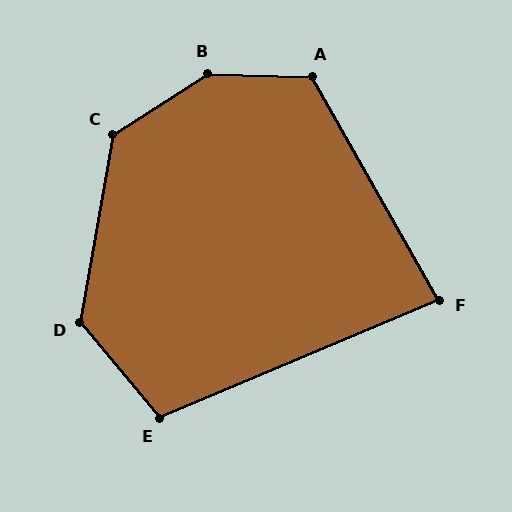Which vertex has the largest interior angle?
B, at approximately 146 degrees.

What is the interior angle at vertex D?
Approximately 130 degrees (obtuse).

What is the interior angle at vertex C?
Approximately 132 degrees (obtuse).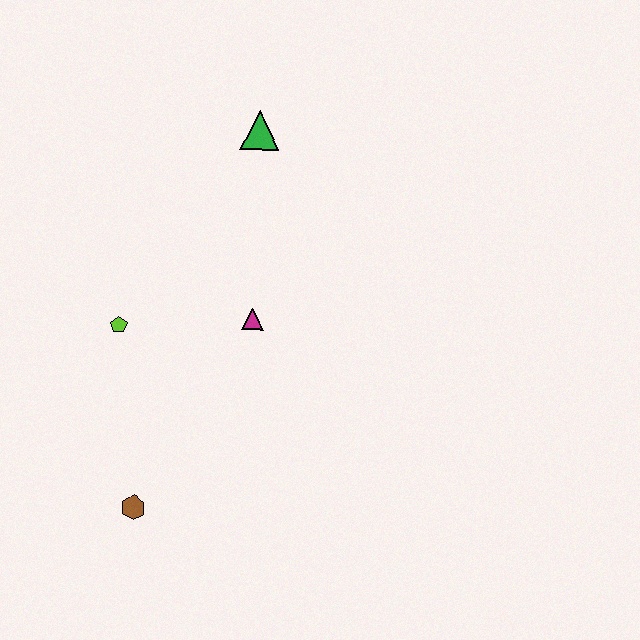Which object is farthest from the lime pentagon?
The green triangle is farthest from the lime pentagon.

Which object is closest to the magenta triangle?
The lime pentagon is closest to the magenta triangle.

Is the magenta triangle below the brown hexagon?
No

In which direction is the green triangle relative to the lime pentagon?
The green triangle is above the lime pentagon.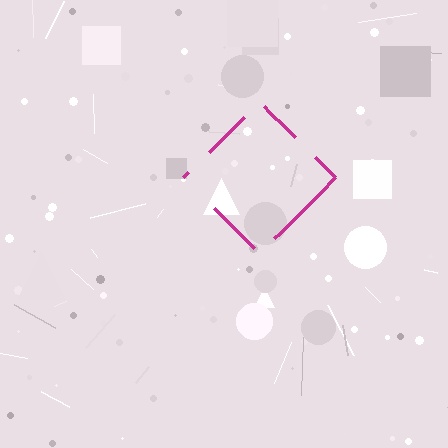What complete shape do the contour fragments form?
The contour fragments form a diamond.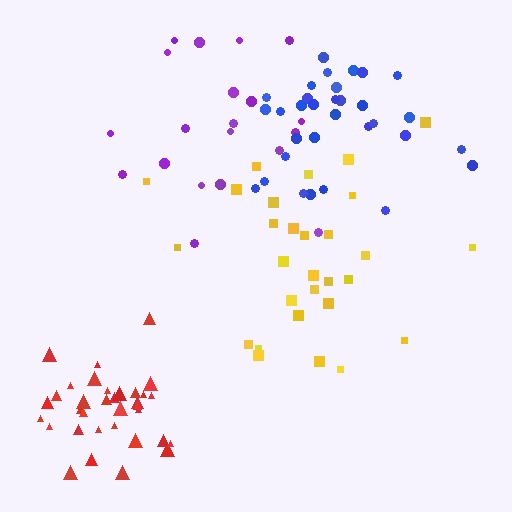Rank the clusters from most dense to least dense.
red, blue, yellow, purple.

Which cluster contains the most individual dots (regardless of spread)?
Red (34).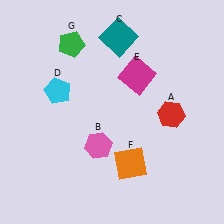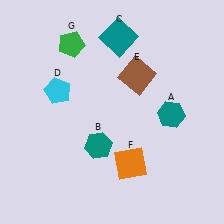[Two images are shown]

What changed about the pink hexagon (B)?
In Image 1, B is pink. In Image 2, it changed to teal.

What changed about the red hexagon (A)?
In Image 1, A is red. In Image 2, it changed to teal.